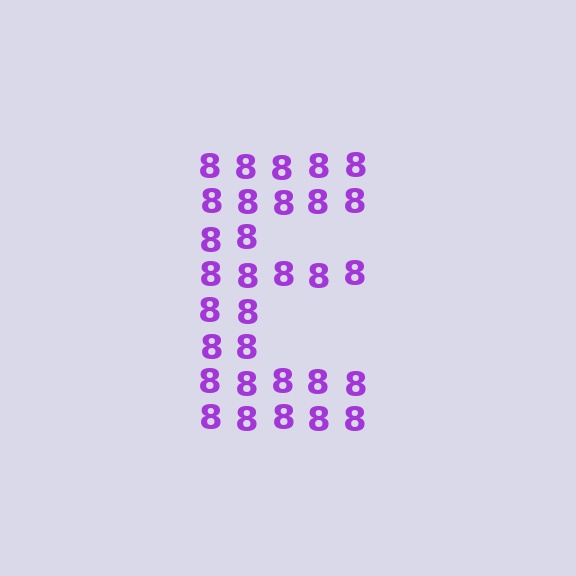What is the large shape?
The large shape is the letter E.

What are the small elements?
The small elements are digit 8's.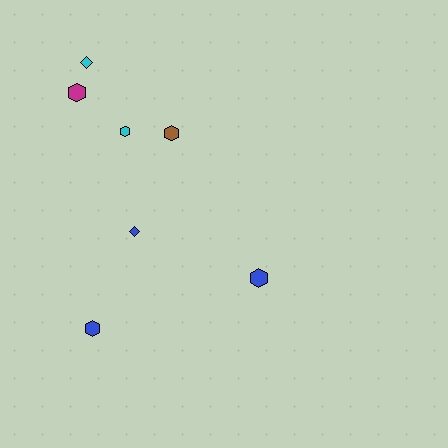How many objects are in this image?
There are 7 objects.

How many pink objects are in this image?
There are no pink objects.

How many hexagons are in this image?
There are 5 hexagons.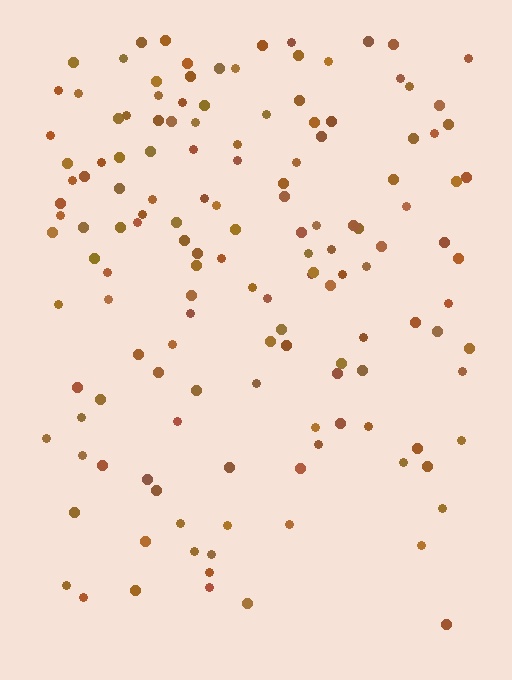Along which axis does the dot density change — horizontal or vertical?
Vertical.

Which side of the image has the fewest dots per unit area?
The bottom.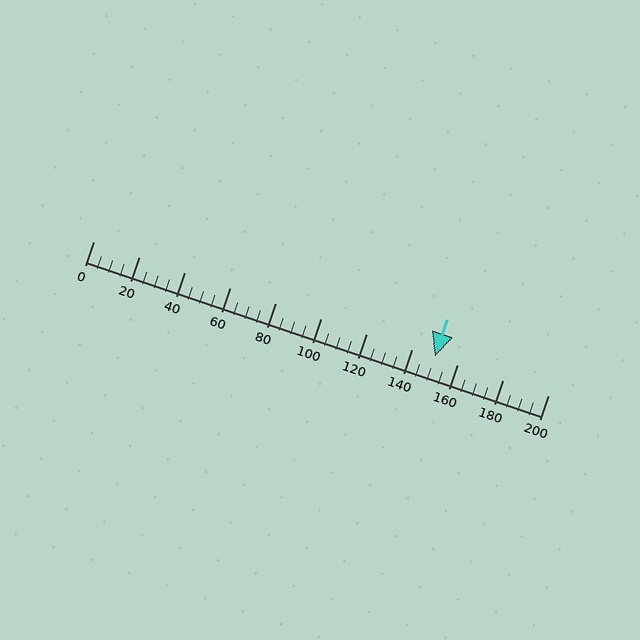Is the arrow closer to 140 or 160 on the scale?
The arrow is closer to 160.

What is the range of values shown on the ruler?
The ruler shows values from 0 to 200.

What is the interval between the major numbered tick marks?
The major tick marks are spaced 20 units apart.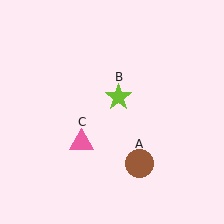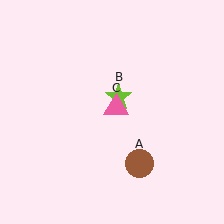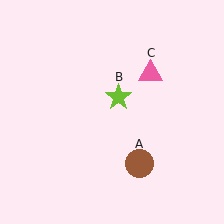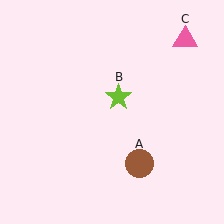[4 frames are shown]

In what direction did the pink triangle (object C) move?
The pink triangle (object C) moved up and to the right.